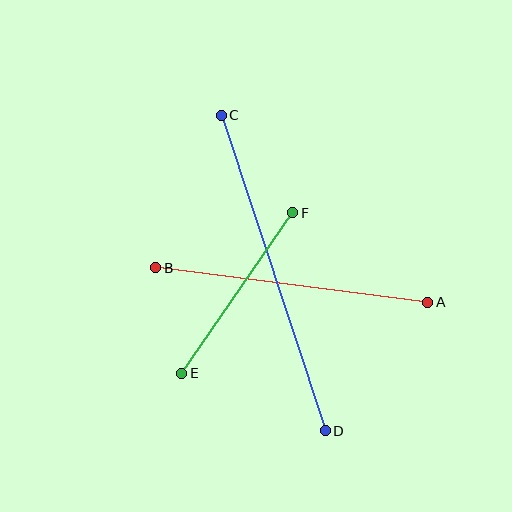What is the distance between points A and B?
The distance is approximately 274 pixels.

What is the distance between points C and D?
The distance is approximately 332 pixels.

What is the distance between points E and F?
The distance is approximately 195 pixels.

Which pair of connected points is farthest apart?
Points C and D are farthest apart.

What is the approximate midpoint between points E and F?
The midpoint is at approximately (237, 293) pixels.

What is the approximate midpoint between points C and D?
The midpoint is at approximately (273, 273) pixels.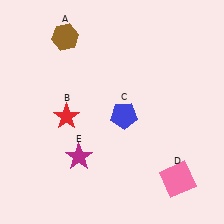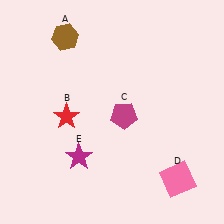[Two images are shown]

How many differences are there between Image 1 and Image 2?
There is 1 difference between the two images.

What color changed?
The pentagon (C) changed from blue in Image 1 to magenta in Image 2.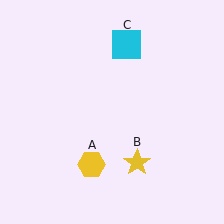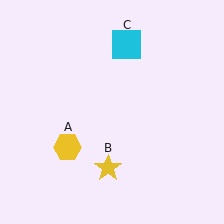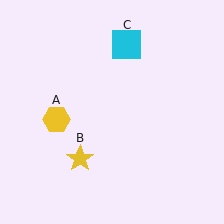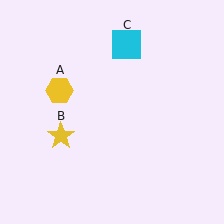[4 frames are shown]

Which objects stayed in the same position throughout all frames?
Cyan square (object C) remained stationary.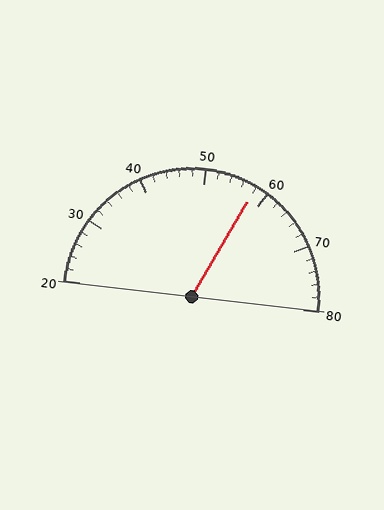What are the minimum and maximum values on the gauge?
The gauge ranges from 20 to 80.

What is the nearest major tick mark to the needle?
The nearest major tick mark is 60.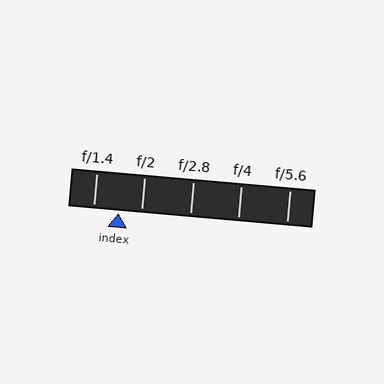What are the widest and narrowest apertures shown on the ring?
The widest aperture shown is f/1.4 and the narrowest is f/5.6.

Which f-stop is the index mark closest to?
The index mark is closest to f/2.